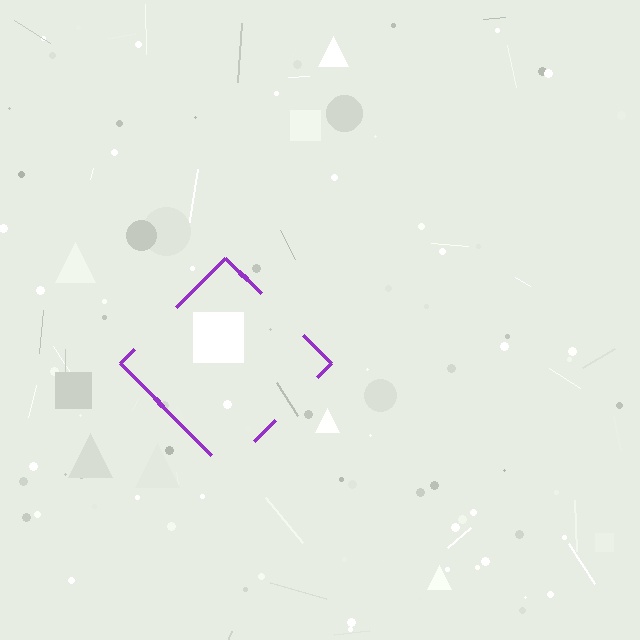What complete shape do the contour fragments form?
The contour fragments form a diamond.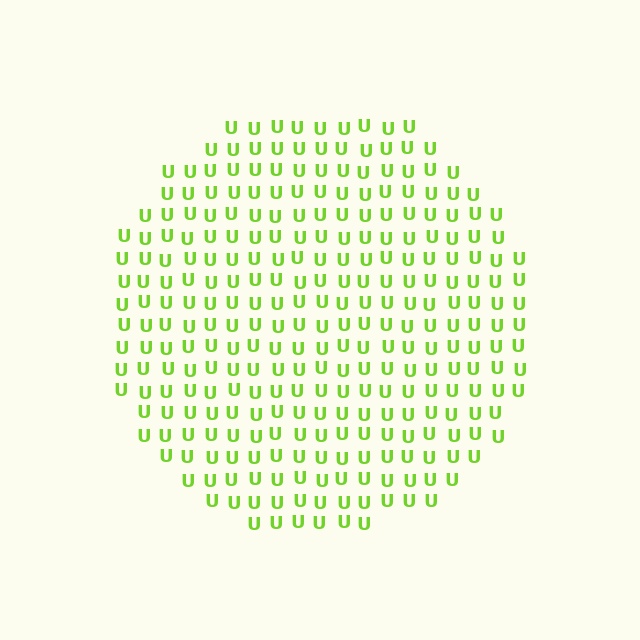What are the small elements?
The small elements are letter U's.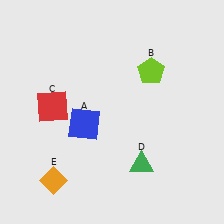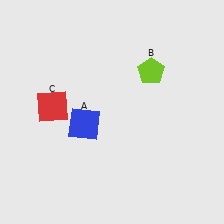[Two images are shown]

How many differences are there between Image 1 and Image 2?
There are 2 differences between the two images.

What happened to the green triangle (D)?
The green triangle (D) was removed in Image 2. It was in the bottom-right area of Image 1.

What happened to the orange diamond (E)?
The orange diamond (E) was removed in Image 2. It was in the bottom-left area of Image 1.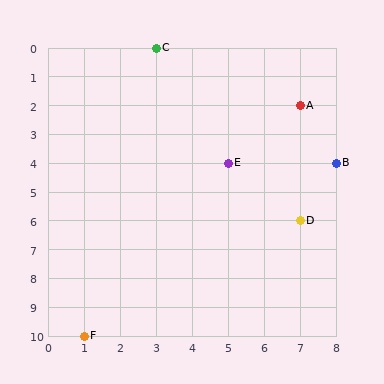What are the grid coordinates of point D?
Point D is at grid coordinates (7, 6).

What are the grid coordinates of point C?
Point C is at grid coordinates (3, 0).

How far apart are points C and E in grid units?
Points C and E are 2 columns and 4 rows apart (about 4.5 grid units diagonally).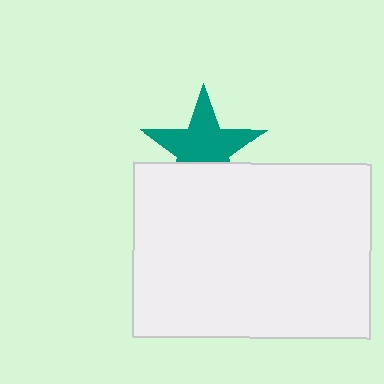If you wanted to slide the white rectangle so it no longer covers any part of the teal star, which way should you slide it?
Slide it down — that is the most direct way to separate the two shapes.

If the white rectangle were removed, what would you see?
You would see the complete teal star.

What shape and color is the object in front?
The object in front is a white rectangle.